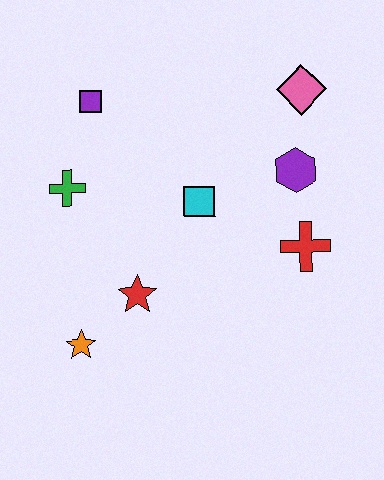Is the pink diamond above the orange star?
Yes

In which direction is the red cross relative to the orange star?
The red cross is to the right of the orange star.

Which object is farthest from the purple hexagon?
The orange star is farthest from the purple hexagon.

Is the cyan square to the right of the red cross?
No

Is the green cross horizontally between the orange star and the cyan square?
No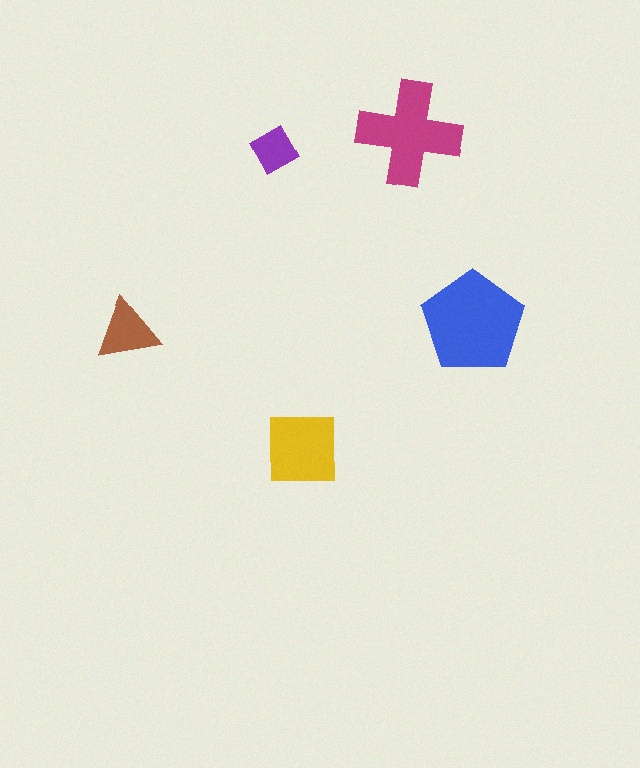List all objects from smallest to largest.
The purple diamond, the brown triangle, the yellow square, the magenta cross, the blue pentagon.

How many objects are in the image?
There are 5 objects in the image.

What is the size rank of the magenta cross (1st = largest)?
2nd.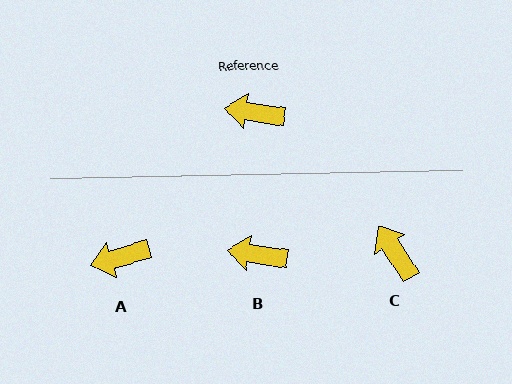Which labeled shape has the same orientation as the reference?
B.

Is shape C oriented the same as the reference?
No, it is off by about 48 degrees.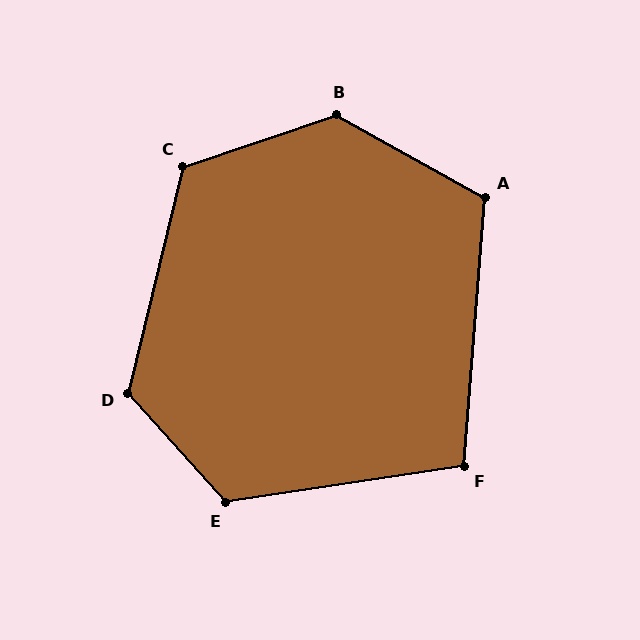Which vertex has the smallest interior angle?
F, at approximately 103 degrees.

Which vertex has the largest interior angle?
B, at approximately 132 degrees.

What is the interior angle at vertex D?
Approximately 125 degrees (obtuse).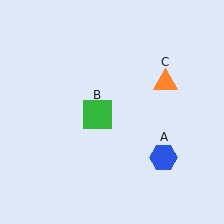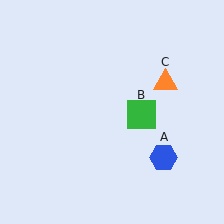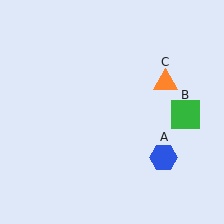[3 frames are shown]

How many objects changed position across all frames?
1 object changed position: green square (object B).